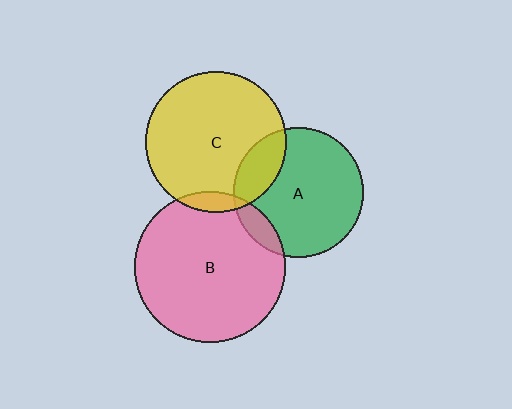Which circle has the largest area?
Circle B (pink).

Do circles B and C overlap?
Yes.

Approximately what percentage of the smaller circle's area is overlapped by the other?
Approximately 5%.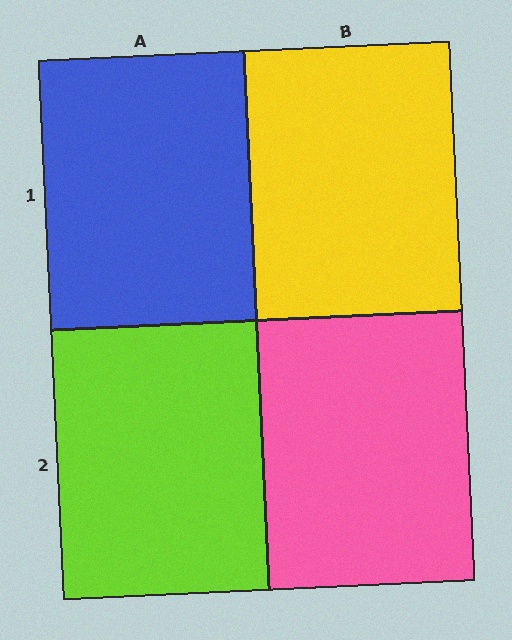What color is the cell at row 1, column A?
Blue.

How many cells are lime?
1 cell is lime.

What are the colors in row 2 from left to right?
Lime, pink.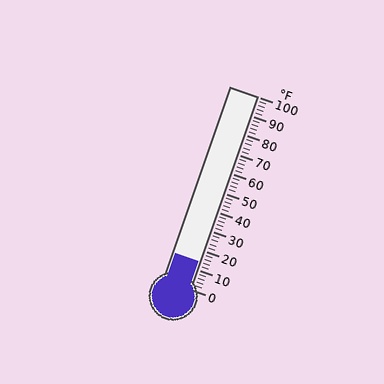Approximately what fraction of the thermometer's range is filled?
The thermometer is filled to approximately 15% of its range.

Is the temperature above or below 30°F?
The temperature is below 30°F.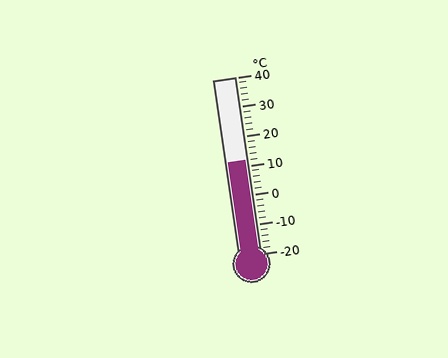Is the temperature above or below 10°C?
The temperature is above 10°C.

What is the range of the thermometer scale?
The thermometer scale ranges from -20°C to 40°C.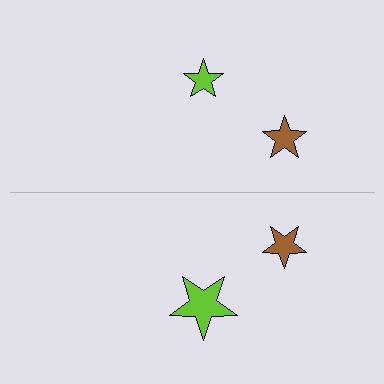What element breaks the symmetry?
The lime star on the bottom side has a different size than its mirror counterpart.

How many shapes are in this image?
There are 4 shapes in this image.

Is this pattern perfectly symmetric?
No, the pattern is not perfectly symmetric. The lime star on the bottom side has a different size than its mirror counterpart.